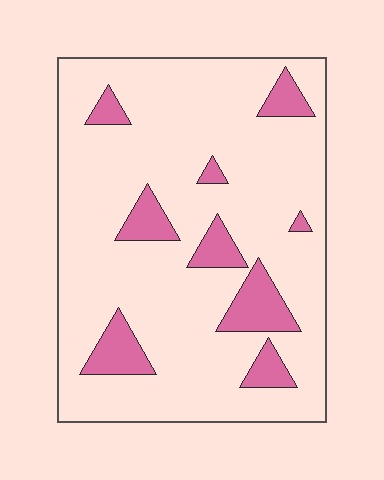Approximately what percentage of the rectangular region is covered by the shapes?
Approximately 15%.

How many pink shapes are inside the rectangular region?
9.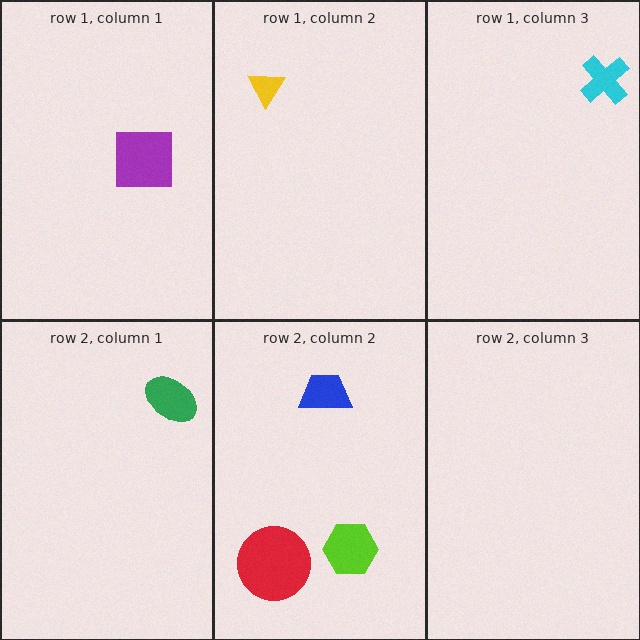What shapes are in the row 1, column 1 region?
The purple square.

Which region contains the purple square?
The row 1, column 1 region.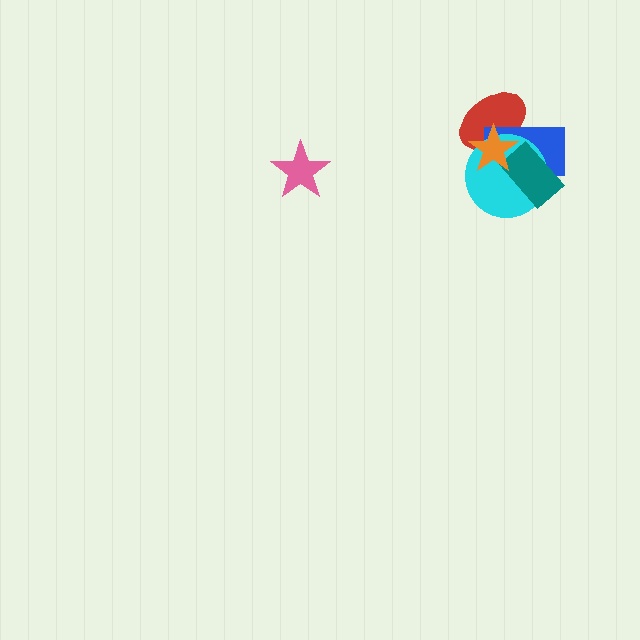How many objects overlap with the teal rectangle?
3 objects overlap with the teal rectangle.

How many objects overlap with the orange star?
4 objects overlap with the orange star.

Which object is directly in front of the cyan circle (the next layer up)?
The teal rectangle is directly in front of the cyan circle.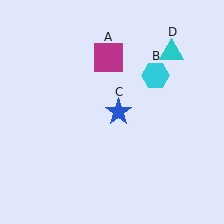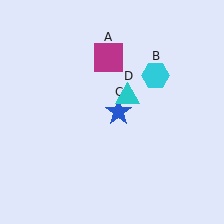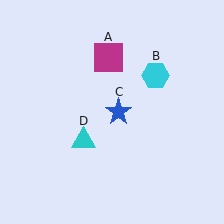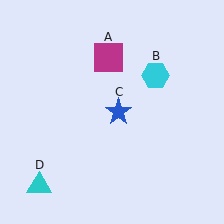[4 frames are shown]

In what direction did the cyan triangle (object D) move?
The cyan triangle (object D) moved down and to the left.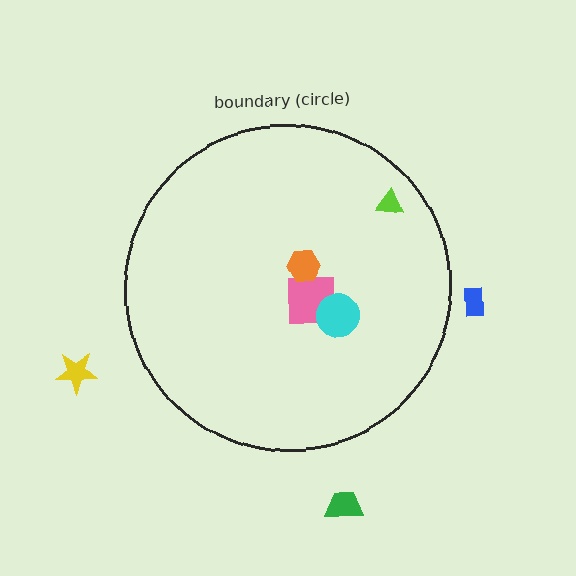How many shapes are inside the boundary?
4 inside, 3 outside.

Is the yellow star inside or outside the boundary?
Outside.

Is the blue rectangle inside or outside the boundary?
Outside.